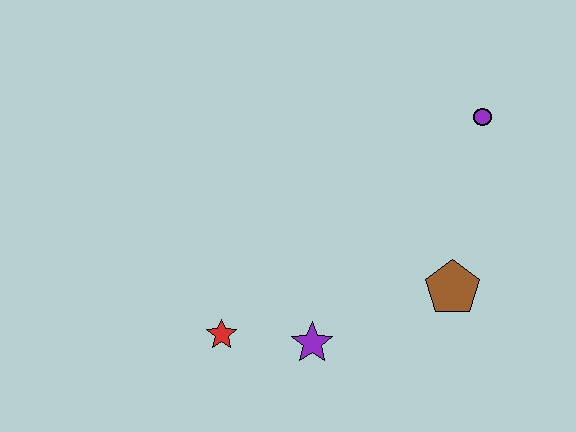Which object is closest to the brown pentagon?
The purple star is closest to the brown pentagon.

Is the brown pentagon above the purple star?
Yes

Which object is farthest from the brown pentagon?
The red star is farthest from the brown pentagon.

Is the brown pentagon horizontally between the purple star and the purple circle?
Yes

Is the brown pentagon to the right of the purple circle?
No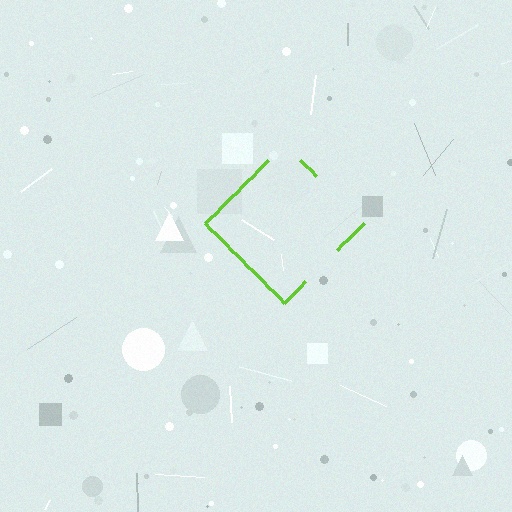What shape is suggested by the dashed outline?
The dashed outline suggests a diamond.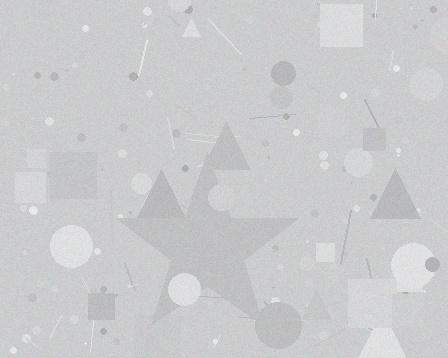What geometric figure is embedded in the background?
A star is embedded in the background.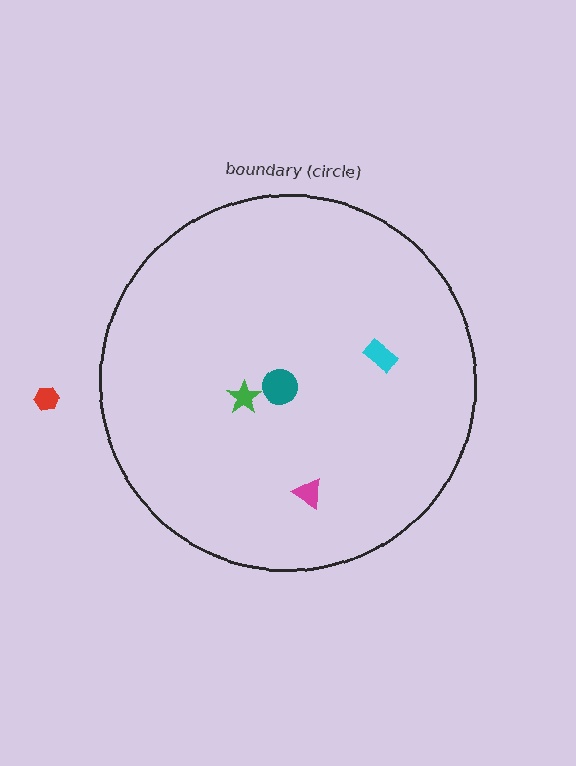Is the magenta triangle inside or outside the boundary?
Inside.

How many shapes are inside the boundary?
4 inside, 1 outside.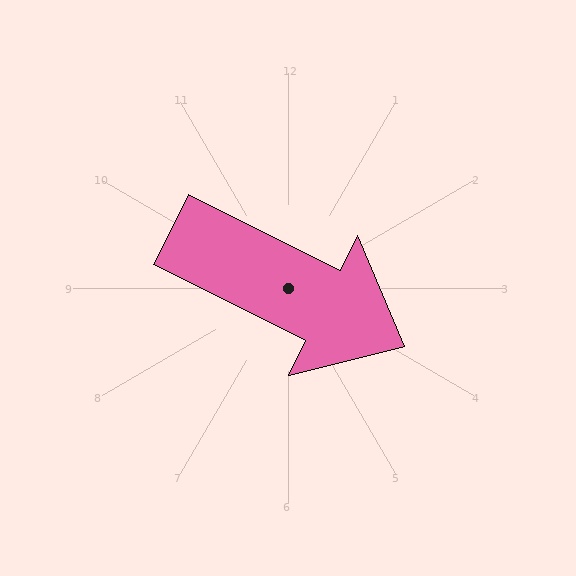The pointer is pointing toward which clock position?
Roughly 4 o'clock.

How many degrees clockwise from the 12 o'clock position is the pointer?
Approximately 116 degrees.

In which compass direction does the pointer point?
Southeast.